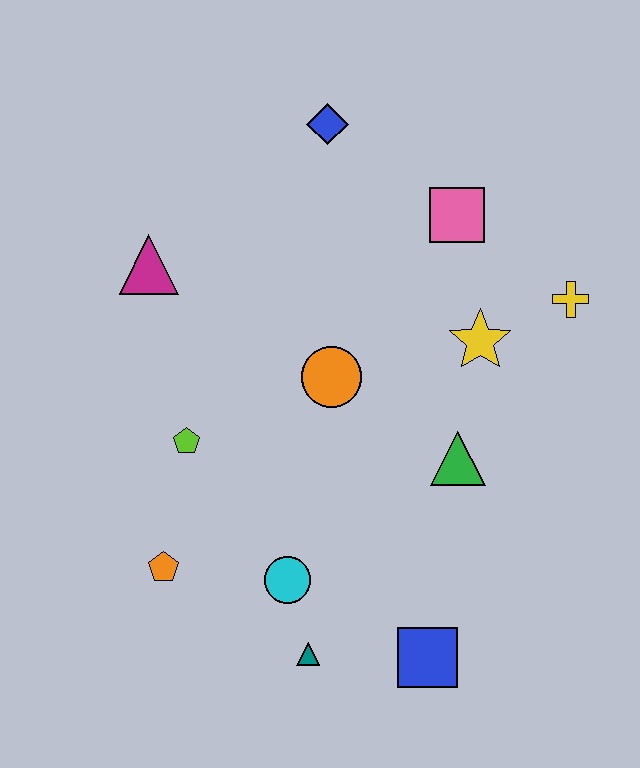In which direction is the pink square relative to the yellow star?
The pink square is above the yellow star.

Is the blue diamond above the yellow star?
Yes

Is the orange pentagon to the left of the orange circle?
Yes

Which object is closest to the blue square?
The teal triangle is closest to the blue square.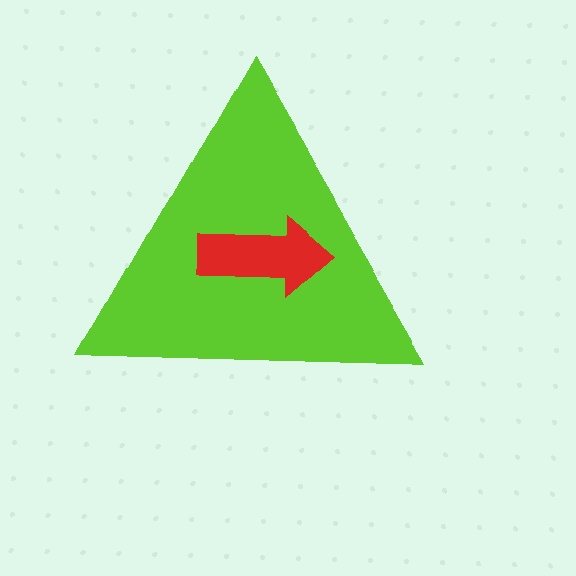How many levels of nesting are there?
2.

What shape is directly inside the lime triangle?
The red arrow.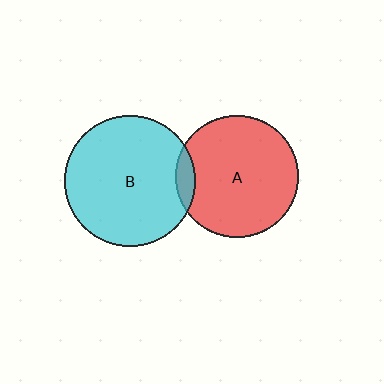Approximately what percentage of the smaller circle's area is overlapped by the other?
Approximately 10%.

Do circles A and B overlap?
Yes.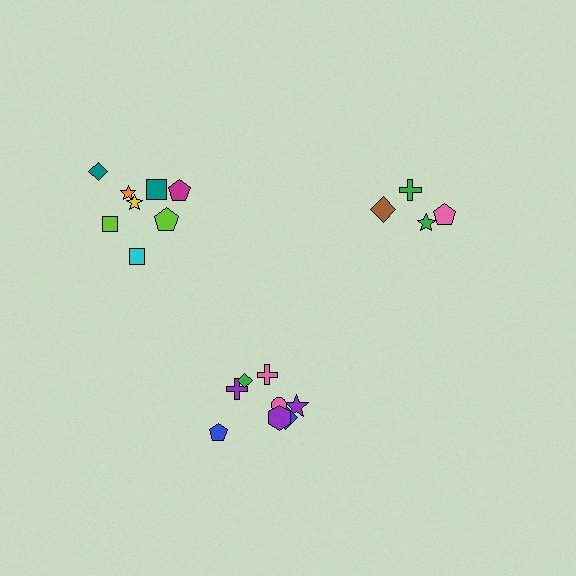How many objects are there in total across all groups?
There are 20 objects.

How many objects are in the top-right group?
There are 4 objects.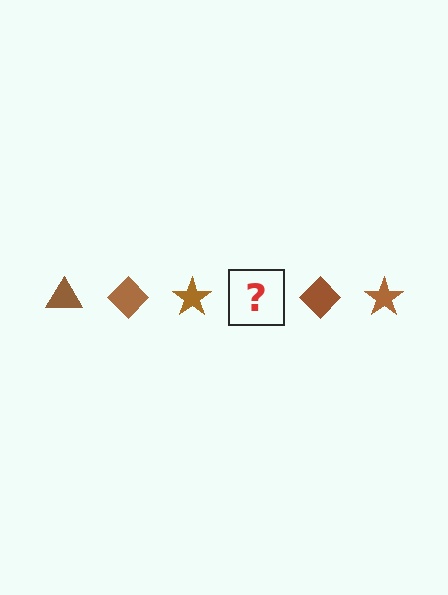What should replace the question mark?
The question mark should be replaced with a brown triangle.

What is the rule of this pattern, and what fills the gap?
The rule is that the pattern cycles through triangle, diamond, star shapes in brown. The gap should be filled with a brown triangle.